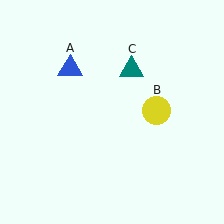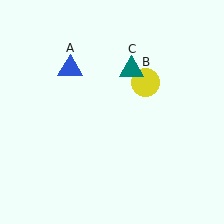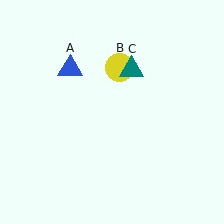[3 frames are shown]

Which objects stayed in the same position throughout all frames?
Blue triangle (object A) and teal triangle (object C) remained stationary.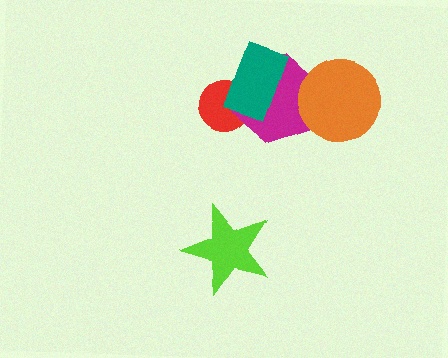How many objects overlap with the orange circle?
1 object overlaps with the orange circle.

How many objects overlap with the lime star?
0 objects overlap with the lime star.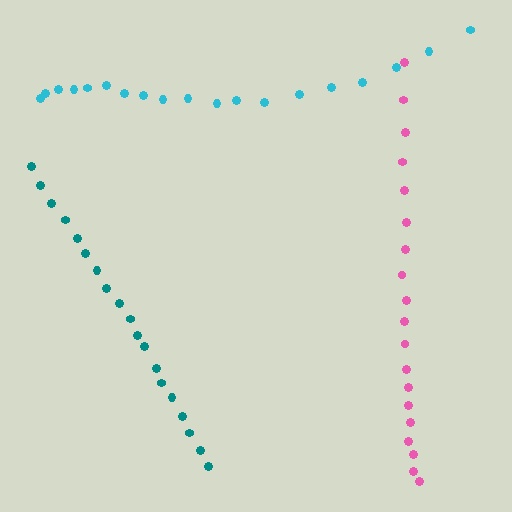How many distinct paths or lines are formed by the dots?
There are 3 distinct paths.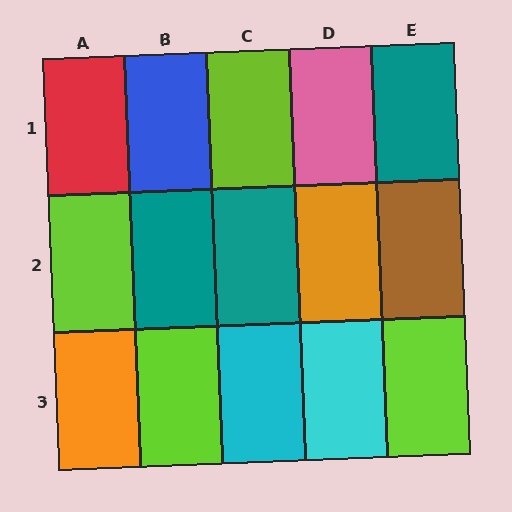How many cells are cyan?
2 cells are cyan.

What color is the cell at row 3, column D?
Cyan.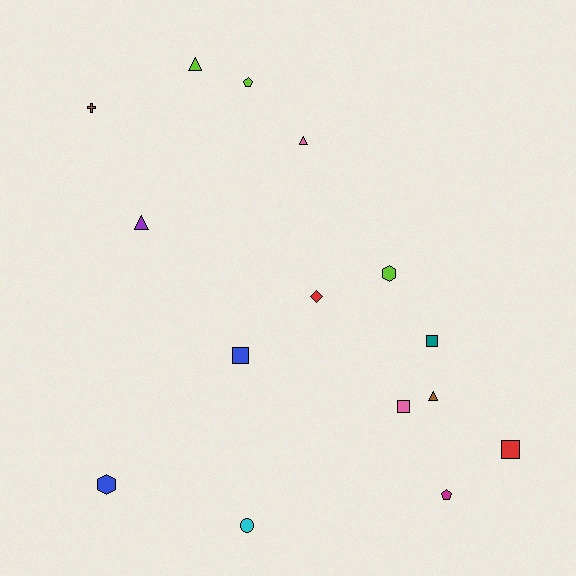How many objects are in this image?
There are 15 objects.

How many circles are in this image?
There is 1 circle.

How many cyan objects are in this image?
There is 1 cyan object.